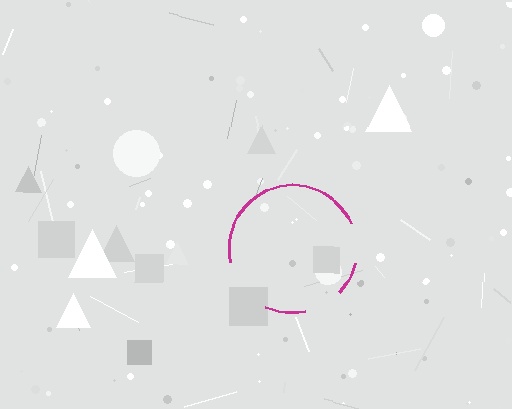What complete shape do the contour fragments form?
The contour fragments form a circle.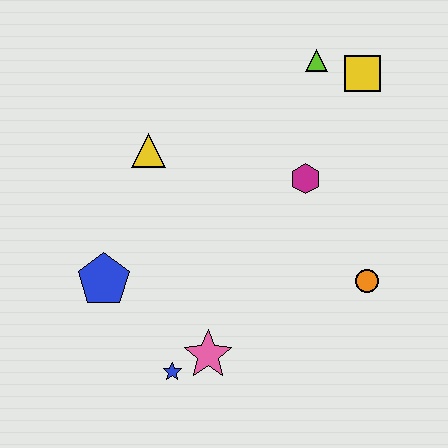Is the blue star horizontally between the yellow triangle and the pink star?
Yes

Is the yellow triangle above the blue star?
Yes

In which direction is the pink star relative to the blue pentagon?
The pink star is to the right of the blue pentagon.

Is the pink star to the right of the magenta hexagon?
No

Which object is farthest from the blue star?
The yellow square is farthest from the blue star.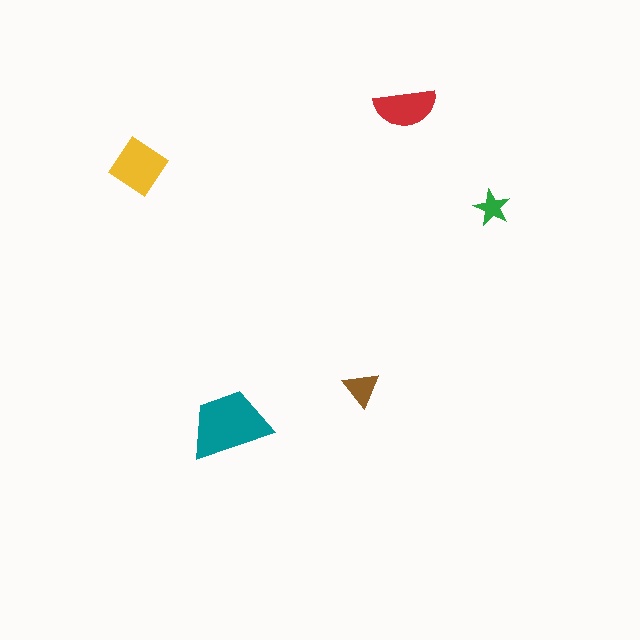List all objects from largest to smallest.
The teal trapezoid, the yellow diamond, the red semicircle, the brown triangle, the green star.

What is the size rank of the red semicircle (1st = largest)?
3rd.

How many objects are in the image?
There are 5 objects in the image.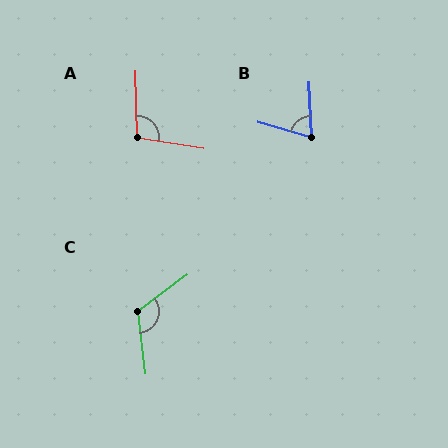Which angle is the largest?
C, at approximately 119 degrees.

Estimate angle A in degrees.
Approximately 100 degrees.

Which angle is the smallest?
B, at approximately 71 degrees.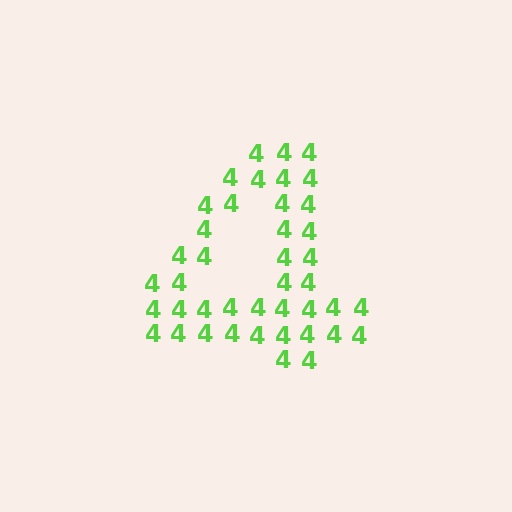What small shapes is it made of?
It is made of small digit 4's.